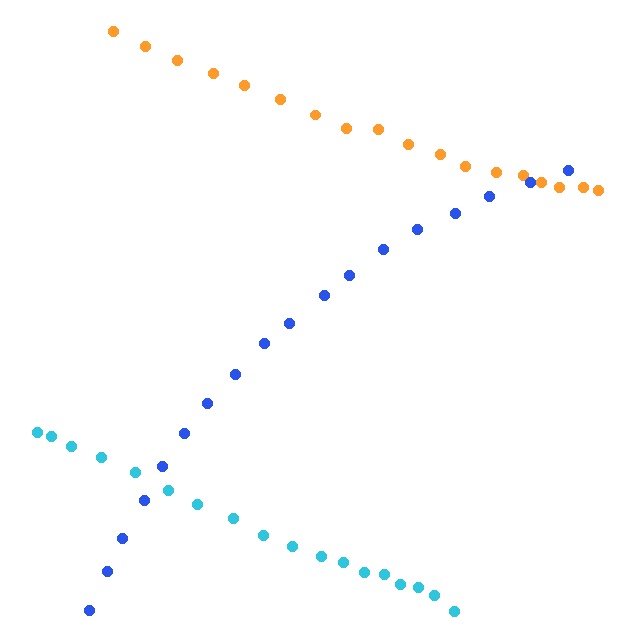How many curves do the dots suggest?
There are 3 distinct paths.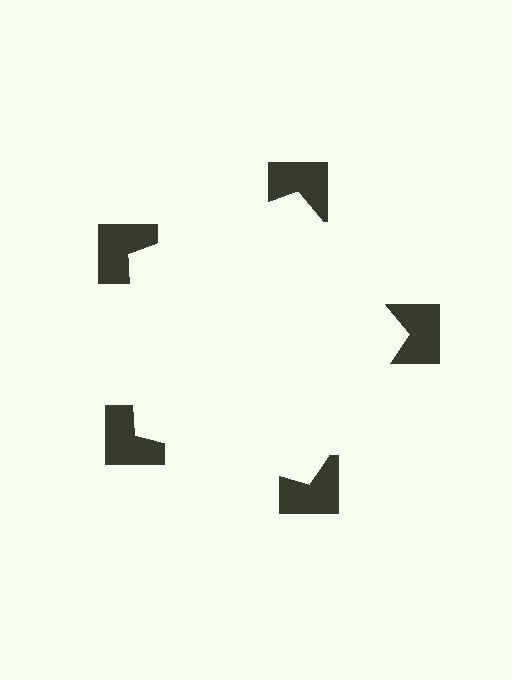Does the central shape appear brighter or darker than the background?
It typically appears slightly brighter than the background, even though no actual brightness change is drawn.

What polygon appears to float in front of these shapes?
An illusory pentagon — its edges are inferred from the aligned wedge cuts in the notched squares, not physically drawn.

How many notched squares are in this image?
There are 5 — one at each vertex of the illusory pentagon.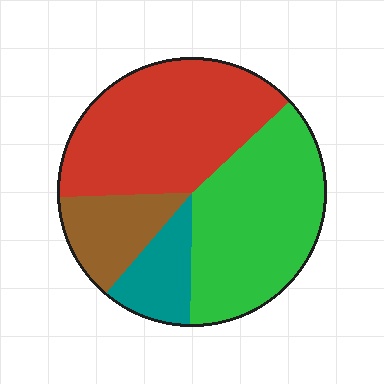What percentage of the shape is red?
Red takes up about two fifths (2/5) of the shape.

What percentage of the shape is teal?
Teal takes up about one tenth (1/10) of the shape.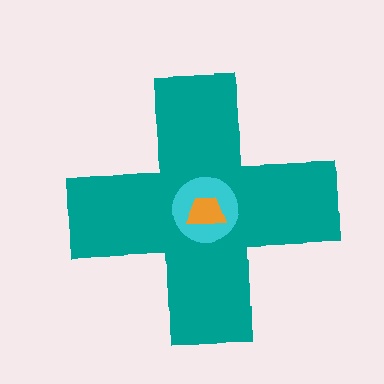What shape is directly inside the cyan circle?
The orange trapezoid.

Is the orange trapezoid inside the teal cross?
Yes.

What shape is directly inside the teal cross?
The cyan circle.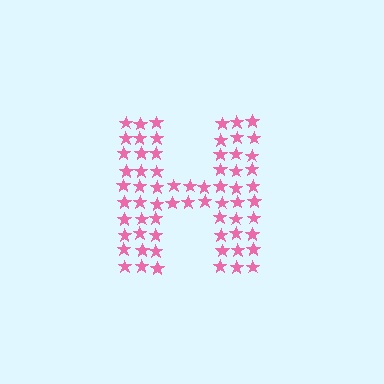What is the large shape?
The large shape is the letter H.